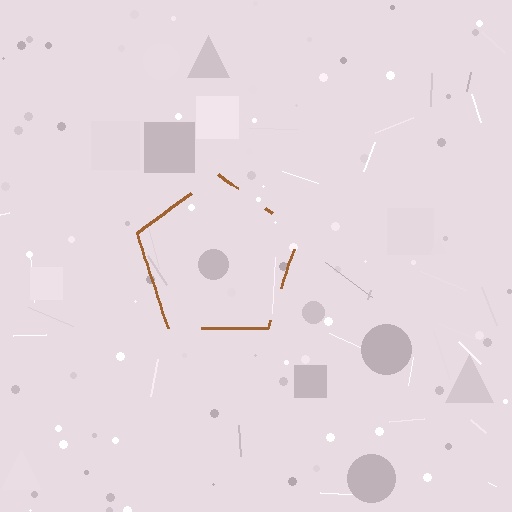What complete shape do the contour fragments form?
The contour fragments form a pentagon.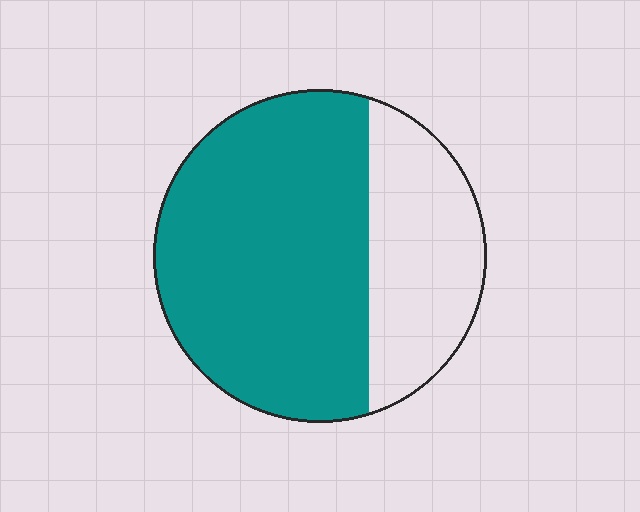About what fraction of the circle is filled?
About two thirds (2/3).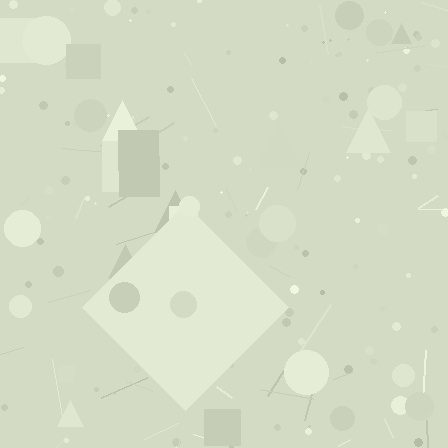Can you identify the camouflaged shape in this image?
The camouflaged shape is a diamond.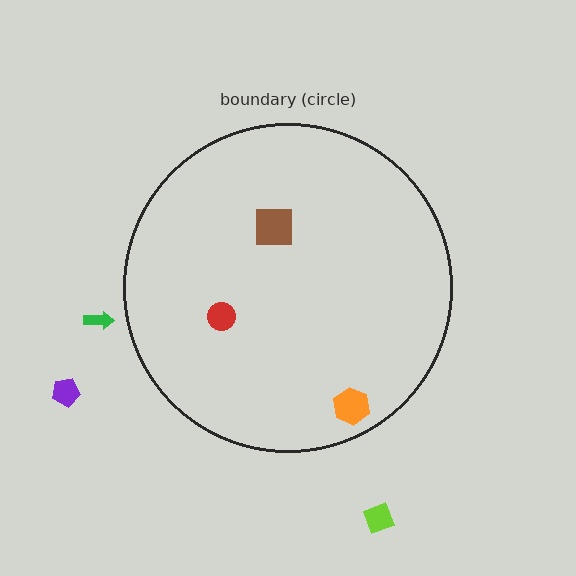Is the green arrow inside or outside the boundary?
Outside.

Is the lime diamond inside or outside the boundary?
Outside.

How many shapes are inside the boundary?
3 inside, 3 outside.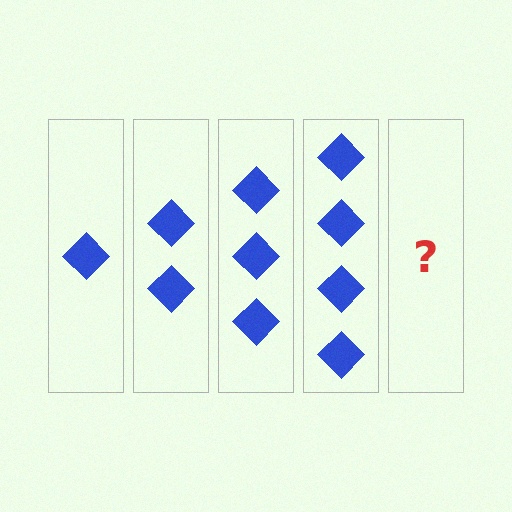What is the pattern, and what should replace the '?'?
The pattern is that each step adds one more diamond. The '?' should be 5 diamonds.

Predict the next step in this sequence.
The next step is 5 diamonds.